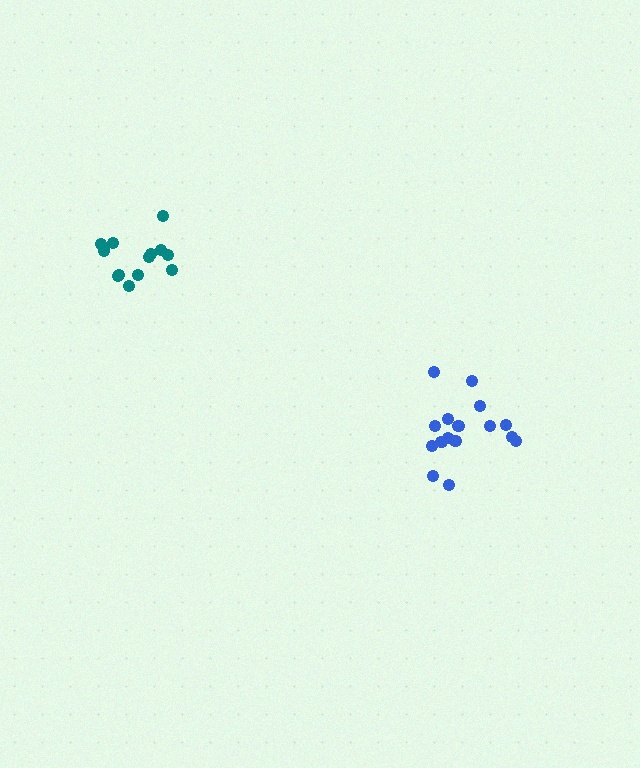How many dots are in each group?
Group 1: 16 dots, Group 2: 13 dots (29 total).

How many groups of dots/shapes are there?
There are 2 groups.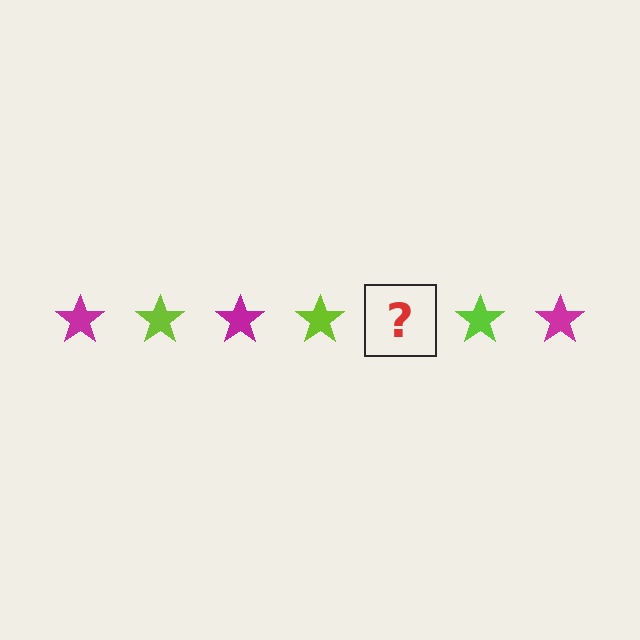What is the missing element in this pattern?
The missing element is a magenta star.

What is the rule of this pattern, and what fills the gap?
The rule is that the pattern cycles through magenta, lime stars. The gap should be filled with a magenta star.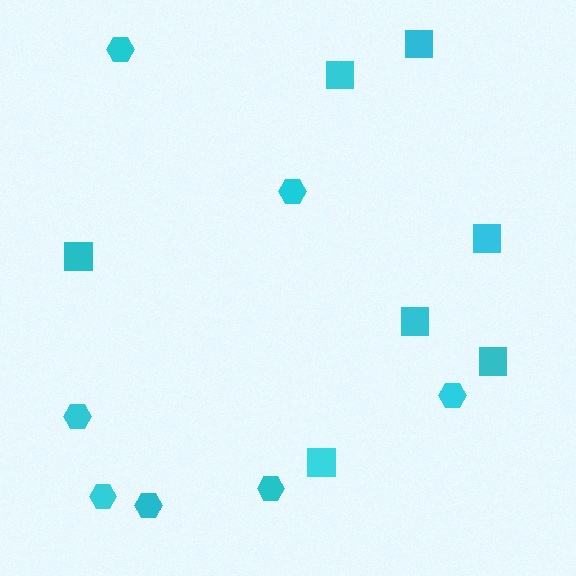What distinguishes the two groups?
There are 2 groups: one group of hexagons (7) and one group of squares (7).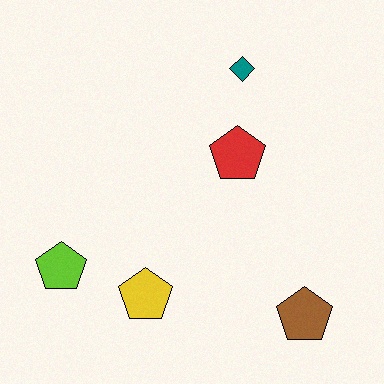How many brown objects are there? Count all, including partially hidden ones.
There is 1 brown object.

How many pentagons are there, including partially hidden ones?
There are 4 pentagons.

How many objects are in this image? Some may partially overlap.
There are 5 objects.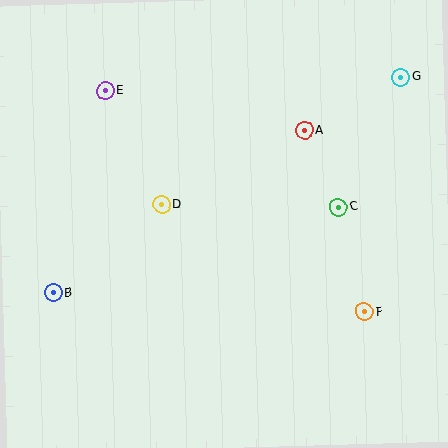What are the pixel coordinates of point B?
Point B is at (53, 293).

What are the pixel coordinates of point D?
Point D is at (162, 204).